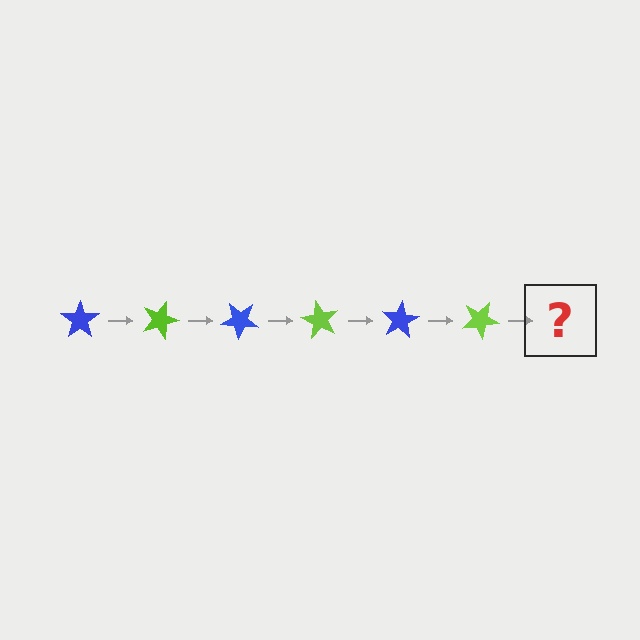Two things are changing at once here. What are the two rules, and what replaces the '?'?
The two rules are that it rotates 20 degrees each step and the color cycles through blue and lime. The '?' should be a blue star, rotated 120 degrees from the start.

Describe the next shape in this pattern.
It should be a blue star, rotated 120 degrees from the start.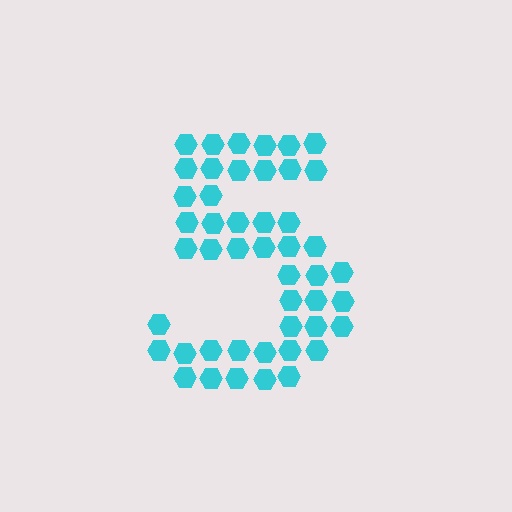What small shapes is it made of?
It is made of small hexagons.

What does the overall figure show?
The overall figure shows the digit 5.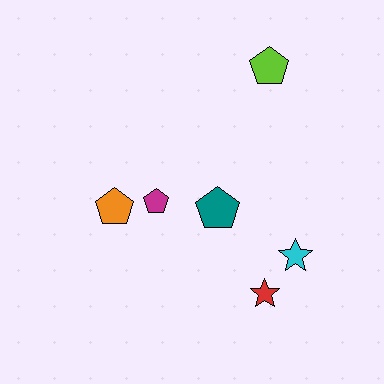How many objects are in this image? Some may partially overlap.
There are 6 objects.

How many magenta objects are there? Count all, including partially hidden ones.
There is 1 magenta object.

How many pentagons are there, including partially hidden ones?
There are 4 pentagons.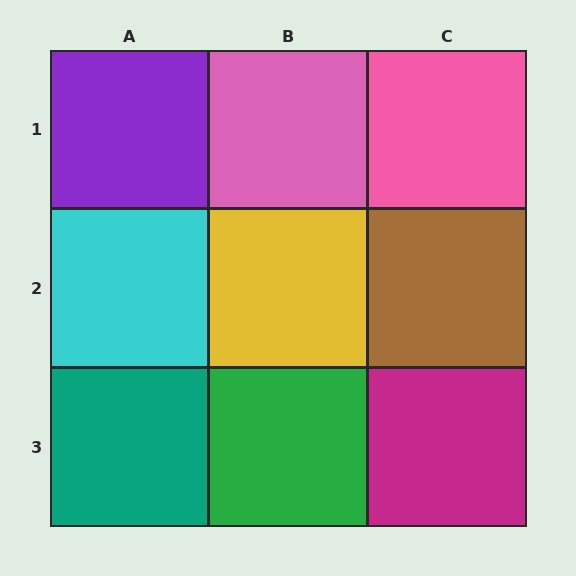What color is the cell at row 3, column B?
Green.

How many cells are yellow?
1 cell is yellow.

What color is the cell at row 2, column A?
Cyan.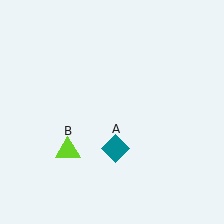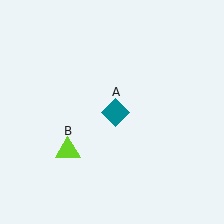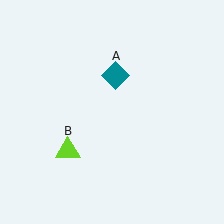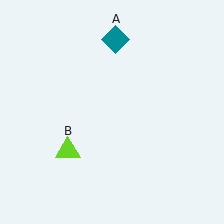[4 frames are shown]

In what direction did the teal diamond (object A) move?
The teal diamond (object A) moved up.